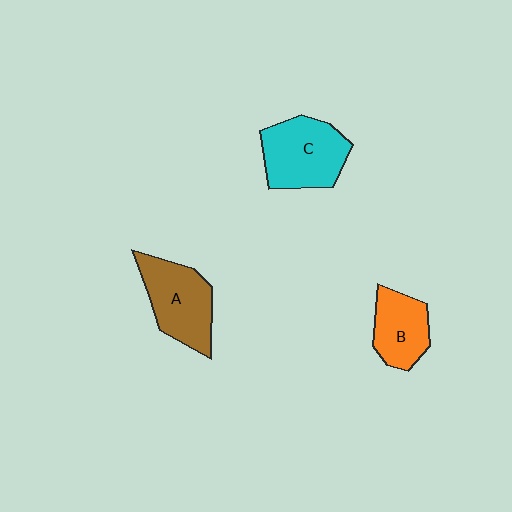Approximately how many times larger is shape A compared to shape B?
Approximately 1.3 times.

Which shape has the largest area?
Shape C (cyan).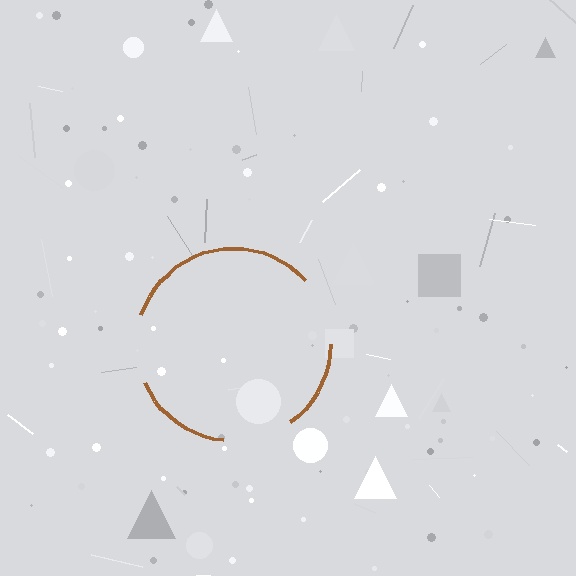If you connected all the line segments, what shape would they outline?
They would outline a circle.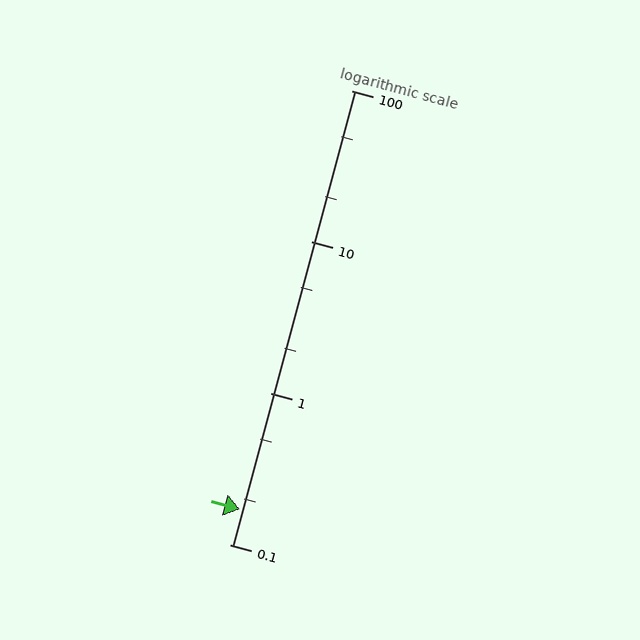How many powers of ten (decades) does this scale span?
The scale spans 3 decades, from 0.1 to 100.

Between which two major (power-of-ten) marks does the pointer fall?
The pointer is between 0.1 and 1.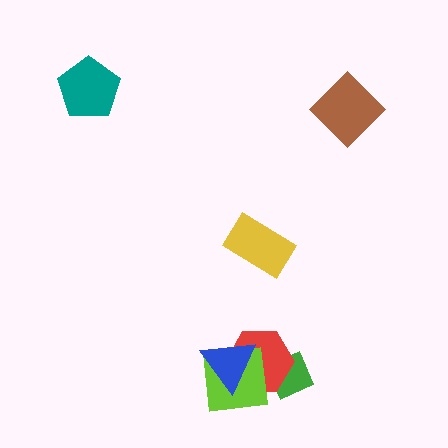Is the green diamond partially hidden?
Yes, it is partially covered by another shape.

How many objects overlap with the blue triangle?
2 objects overlap with the blue triangle.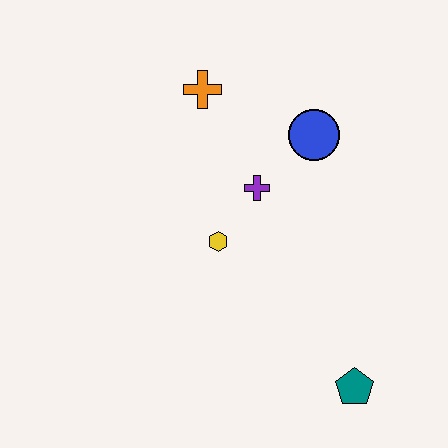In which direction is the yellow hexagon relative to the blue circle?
The yellow hexagon is below the blue circle.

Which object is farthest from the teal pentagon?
The orange cross is farthest from the teal pentagon.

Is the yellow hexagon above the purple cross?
No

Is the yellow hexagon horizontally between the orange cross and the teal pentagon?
Yes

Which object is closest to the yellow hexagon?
The purple cross is closest to the yellow hexagon.